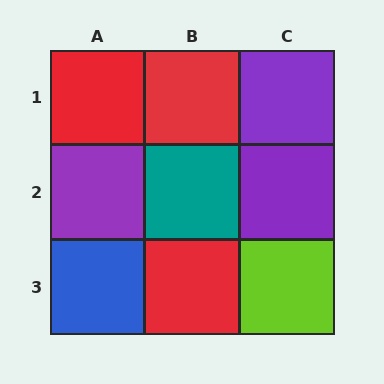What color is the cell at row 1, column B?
Red.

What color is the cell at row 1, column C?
Purple.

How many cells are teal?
1 cell is teal.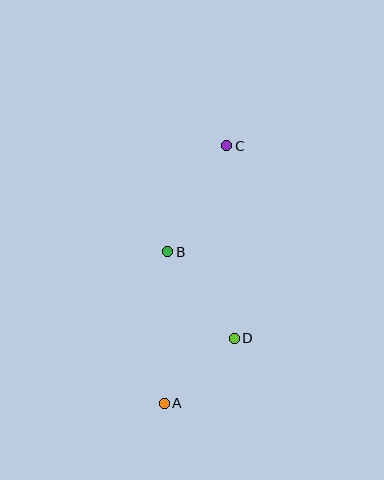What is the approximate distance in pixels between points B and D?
The distance between B and D is approximately 109 pixels.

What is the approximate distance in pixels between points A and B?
The distance between A and B is approximately 151 pixels.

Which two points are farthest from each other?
Points A and C are farthest from each other.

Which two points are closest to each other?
Points A and D are closest to each other.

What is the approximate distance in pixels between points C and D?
The distance between C and D is approximately 193 pixels.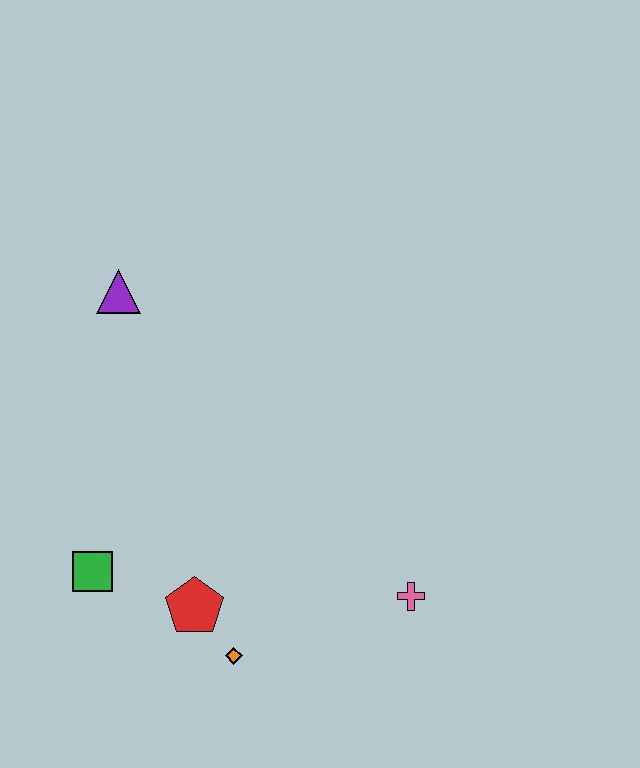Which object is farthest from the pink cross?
The purple triangle is farthest from the pink cross.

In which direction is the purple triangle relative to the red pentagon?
The purple triangle is above the red pentagon.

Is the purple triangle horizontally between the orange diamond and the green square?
Yes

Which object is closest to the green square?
The red pentagon is closest to the green square.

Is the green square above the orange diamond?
Yes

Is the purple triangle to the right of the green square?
Yes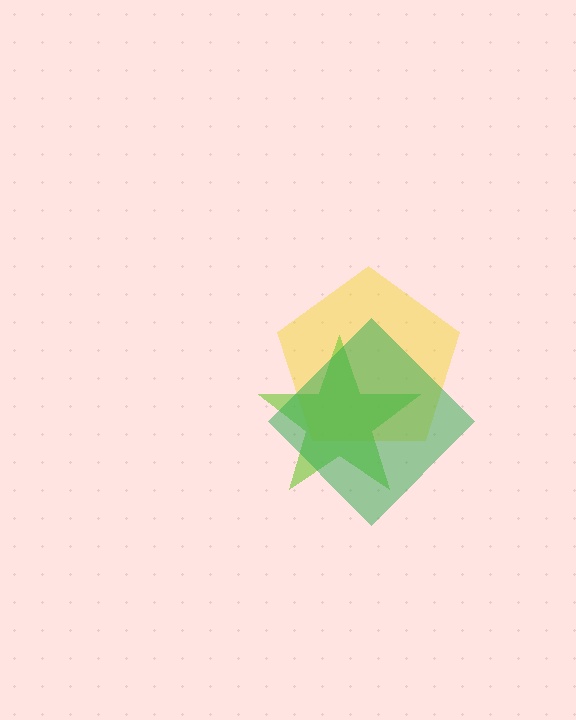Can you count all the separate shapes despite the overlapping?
Yes, there are 3 separate shapes.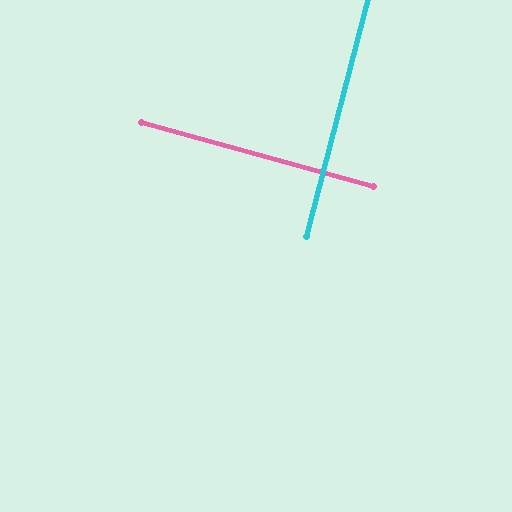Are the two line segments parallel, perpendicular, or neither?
Perpendicular — they meet at approximately 89°.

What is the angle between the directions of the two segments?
Approximately 89 degrees.